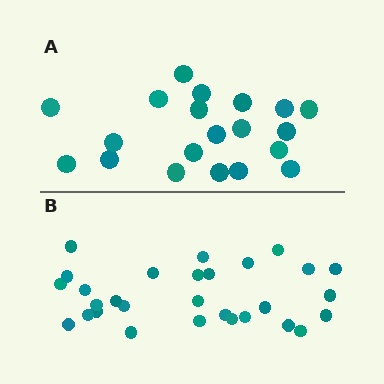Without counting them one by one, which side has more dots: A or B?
Region B (the bottom region) has more dots.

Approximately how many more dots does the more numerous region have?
Region B has roughly 8 or so more dots than region A.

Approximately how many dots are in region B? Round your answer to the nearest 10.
About 30 dots. (The exact count is 29, which rounds to 30.)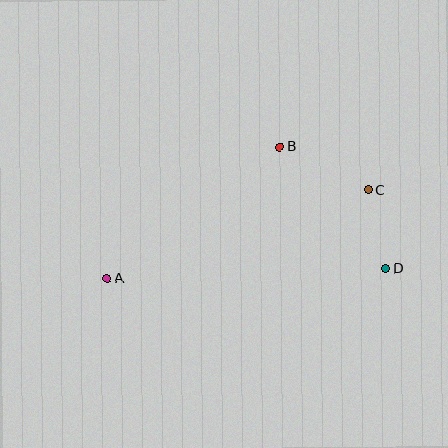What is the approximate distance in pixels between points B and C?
The distance between B and C is approximately 98 pixels.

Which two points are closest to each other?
Points C and D are closest to each other.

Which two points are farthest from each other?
Points A and D are farthest from each other.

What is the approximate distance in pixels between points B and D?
The distance between B and D is approximately 161 pixels.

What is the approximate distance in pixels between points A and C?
The distance between A and C is approximately 275 pixels.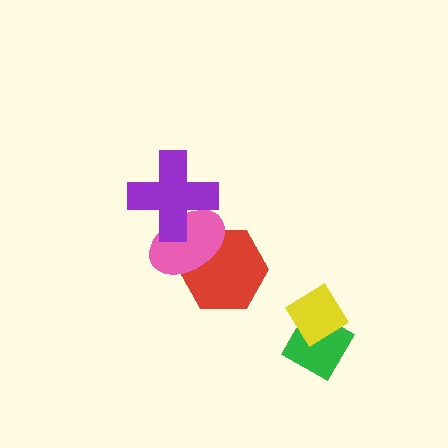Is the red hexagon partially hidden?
Yes, it is partially covered by another shape.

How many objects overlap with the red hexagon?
1 object overlaps with the red hexagon.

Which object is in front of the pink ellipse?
The purple cross is in front of the pink ellipse.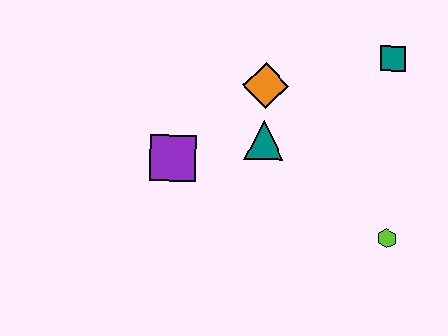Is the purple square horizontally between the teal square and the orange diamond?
No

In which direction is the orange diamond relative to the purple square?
The orange diamond is to the right of the purple square.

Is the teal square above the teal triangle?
Yes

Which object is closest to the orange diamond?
The teal triangle is closest to the orange diamond.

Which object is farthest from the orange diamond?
The lime hexagon is farthest from the orange diamond.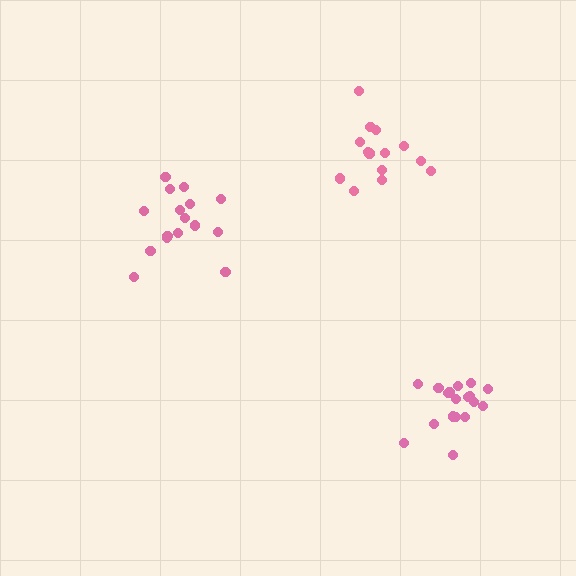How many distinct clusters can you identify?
There are 3 distinct clusters.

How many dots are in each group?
Group 1: 18 dots, Group 2: 14 dots, Group 3: 17 dots (49 total).